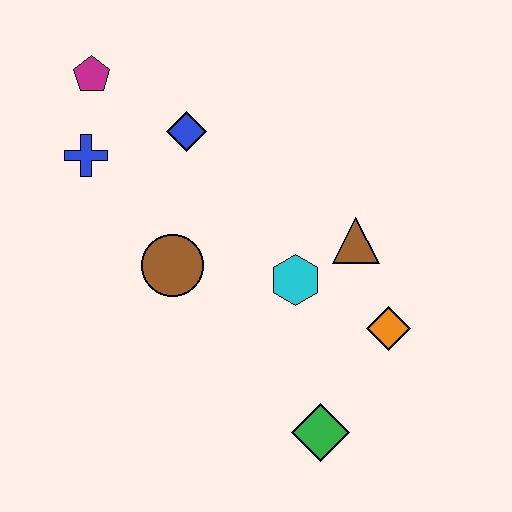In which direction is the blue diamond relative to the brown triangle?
The blue diamond is to the left of the brown triangle.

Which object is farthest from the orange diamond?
The magenta pentagon is farthest from the orange diamond.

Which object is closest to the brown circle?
The cyan hexagon is closest to the brown circle.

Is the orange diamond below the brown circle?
Yes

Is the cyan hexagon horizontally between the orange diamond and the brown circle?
Yes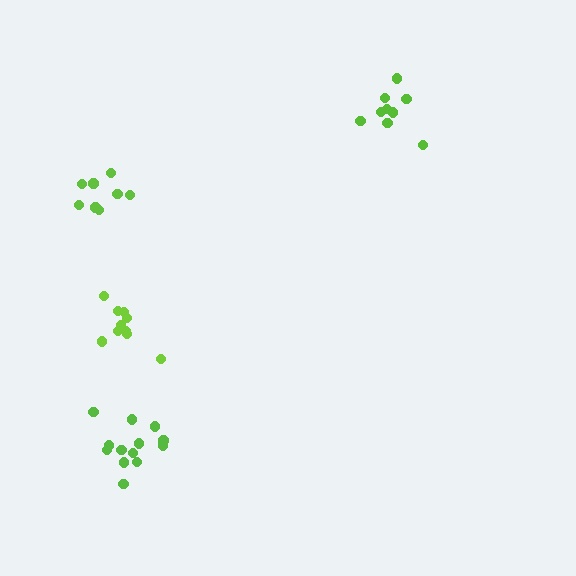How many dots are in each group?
Group 1: 8 dots, Group 2: 13 dots, Group 3: 9 dots, Group 4: 10 dots (40 total).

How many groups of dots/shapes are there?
There are 4 groups.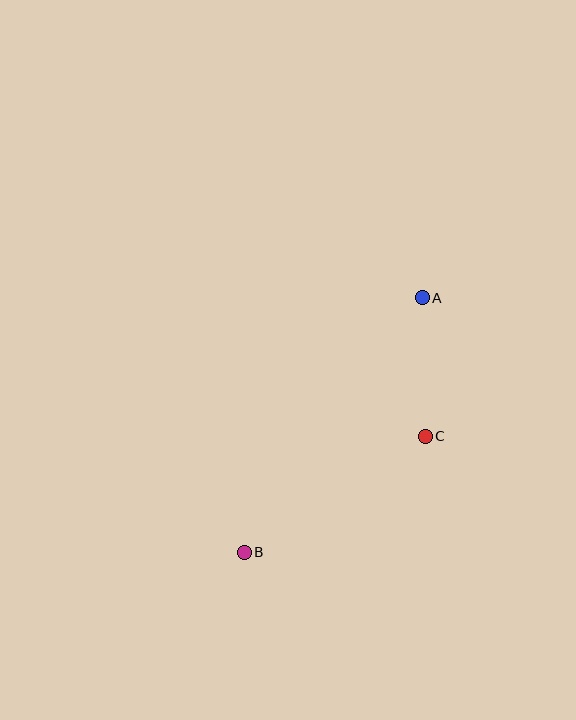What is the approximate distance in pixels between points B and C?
The distance between B and C is approximately 215 pixels.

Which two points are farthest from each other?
Points A and B are farthest from each other.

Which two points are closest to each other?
Points A and C are closest to each other.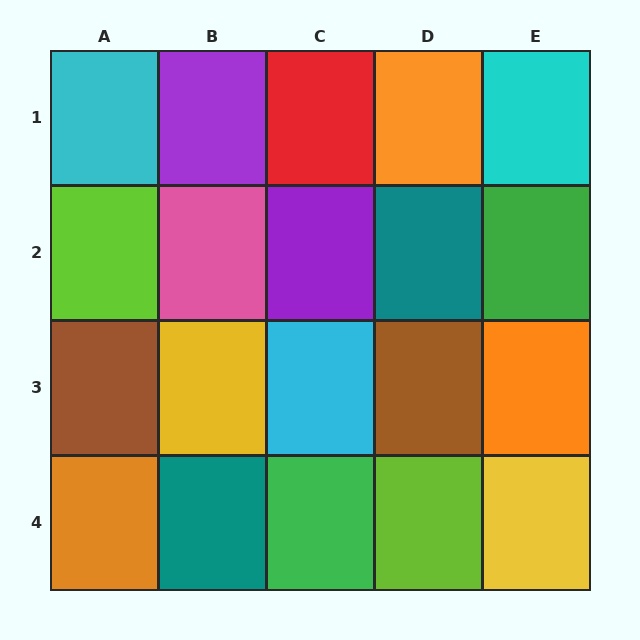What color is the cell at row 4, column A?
Orange.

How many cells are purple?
2 cells are purple.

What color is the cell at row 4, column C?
Green.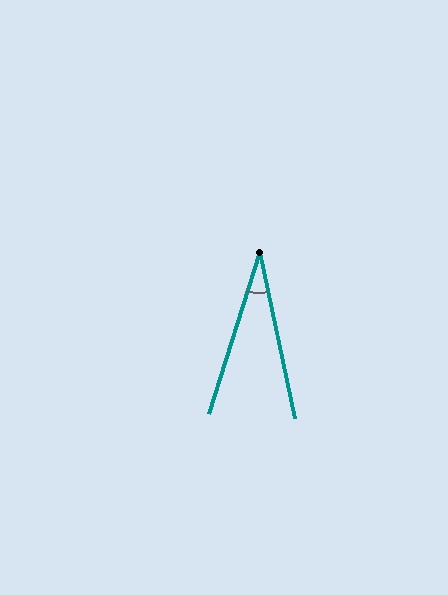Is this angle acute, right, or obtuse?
It is acute.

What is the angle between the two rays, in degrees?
Approximately 29 degrees.